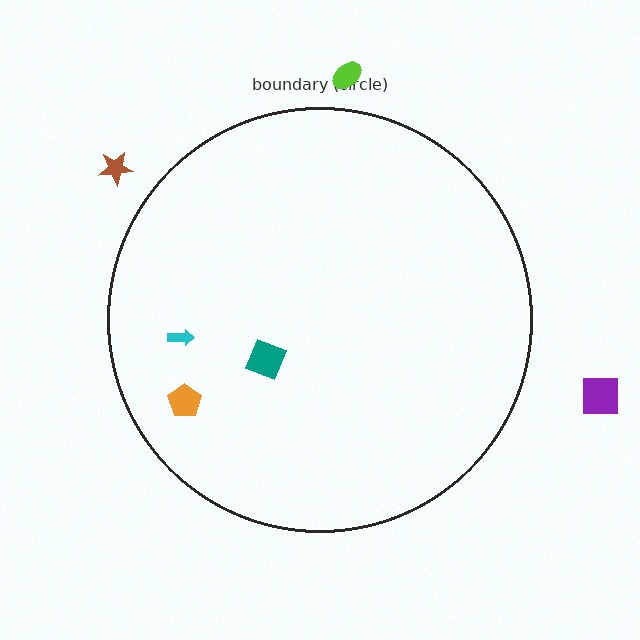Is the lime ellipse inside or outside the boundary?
Outside.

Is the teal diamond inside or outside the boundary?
Inside.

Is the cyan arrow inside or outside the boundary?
Inside.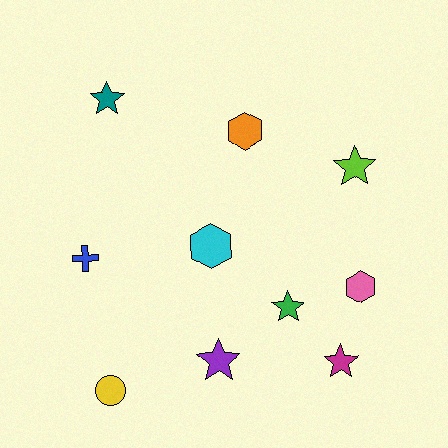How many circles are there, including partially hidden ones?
There is 1 circle.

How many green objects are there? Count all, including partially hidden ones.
There is 1 green object.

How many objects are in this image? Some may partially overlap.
There are 10 objects.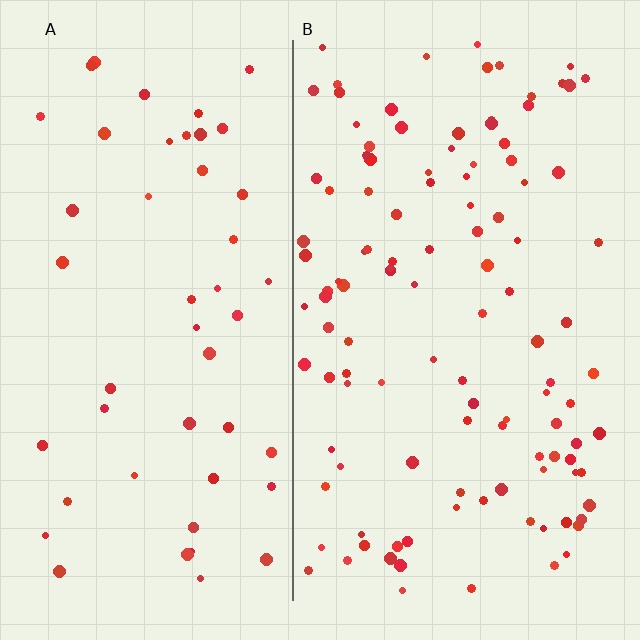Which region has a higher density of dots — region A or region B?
B (the right).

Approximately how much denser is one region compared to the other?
Approximately 2.3× — region B over region A.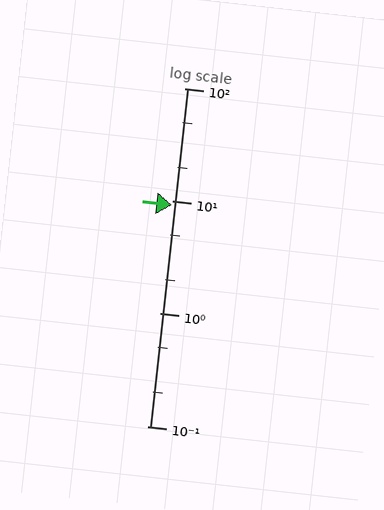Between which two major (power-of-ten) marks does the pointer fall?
The pointer is between 1 and 10.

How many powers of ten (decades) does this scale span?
The scale spans 3 decades, from 0.1 to 100.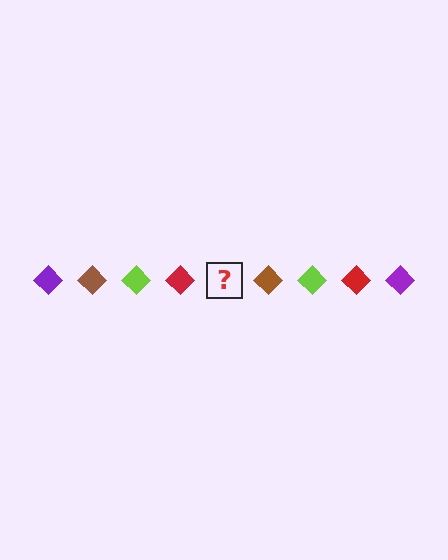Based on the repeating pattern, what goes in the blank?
The blank should be a purple diamond.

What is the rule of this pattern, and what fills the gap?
The rule is that the pattern cycles through purple, brown, lime, red diamonds. The gap should be filled with a purple diamond.